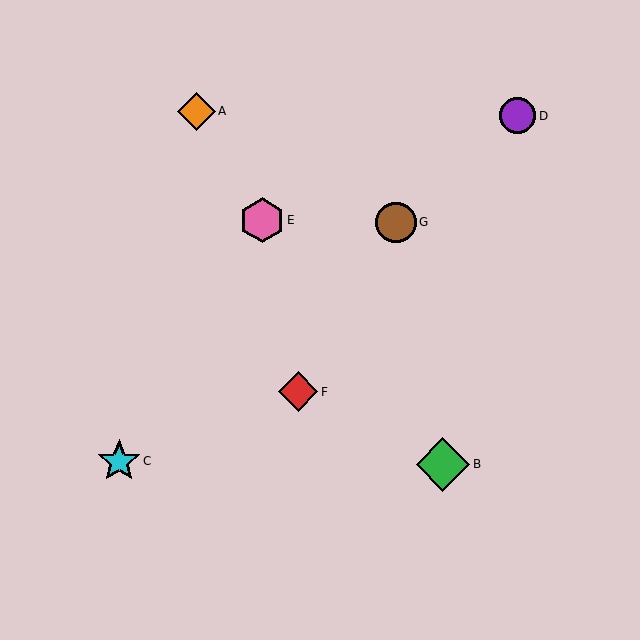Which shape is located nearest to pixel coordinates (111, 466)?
The cyan star (labeled C) at (119, 461) is nearest to that location.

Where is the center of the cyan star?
The center of the cyan star is at (119, 461).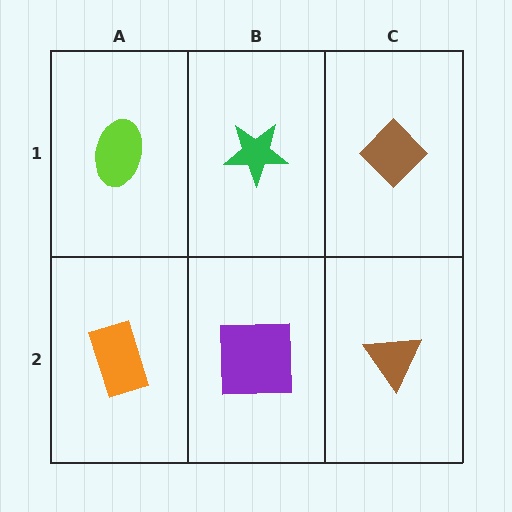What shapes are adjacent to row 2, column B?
A green star (row 1, column B), an orange rectangle (row 2, column A), a brown triangle (row 2, column C).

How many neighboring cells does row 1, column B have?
3.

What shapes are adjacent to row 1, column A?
An orange rectangle (row 2, column A), a green star (row 1, column B).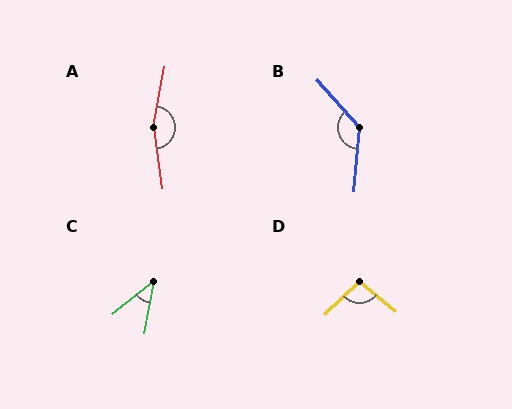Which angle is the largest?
A, at approximately 162 degrees.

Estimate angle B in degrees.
Approximately 133 degrees.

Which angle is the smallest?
C, at approximately 42 degrees.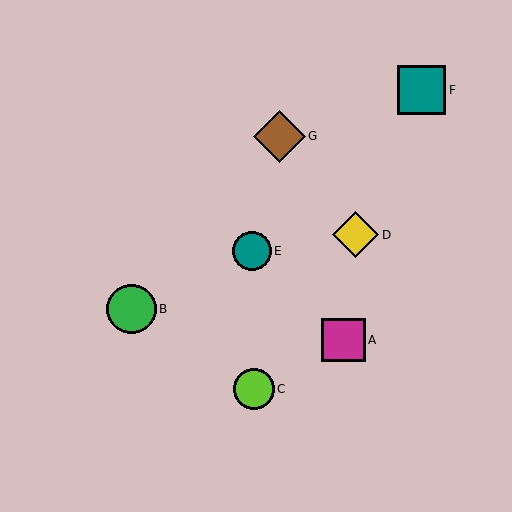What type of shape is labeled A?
Shape A is a magenta square.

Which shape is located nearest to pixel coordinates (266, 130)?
The brown diamond (labeled G) at (279, 136) is nearest to that location.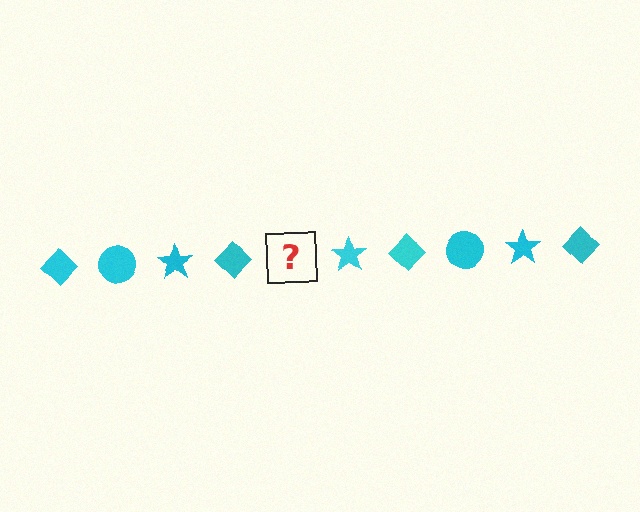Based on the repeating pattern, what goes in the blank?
The blank should be a cyan circle.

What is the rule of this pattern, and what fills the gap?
The rule is that the pattern cycles through diamond, circle, star shapes in cyan. The gap should be filled with a cyan circle.